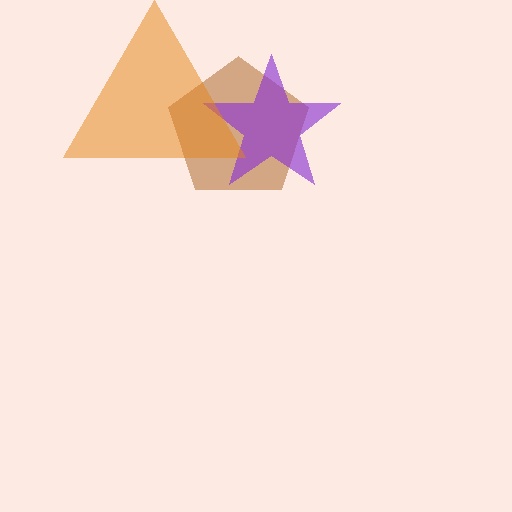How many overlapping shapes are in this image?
There are 3 overlapping shapes in the image.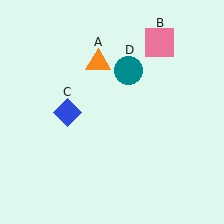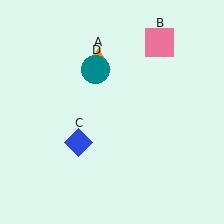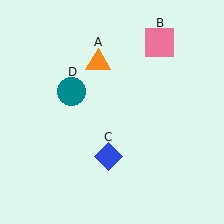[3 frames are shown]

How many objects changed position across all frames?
2 objects changed position: blue diamond (object C), teal circle (object D).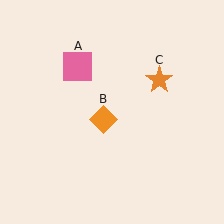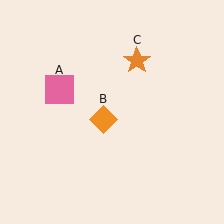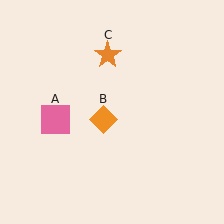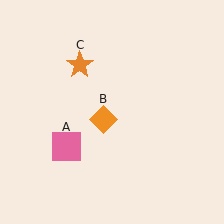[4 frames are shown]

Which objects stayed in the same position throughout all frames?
Orange diamond (object B) remained stationary.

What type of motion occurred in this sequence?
The pink square (object A), orange star (object C) rotated counterclockwise around the center of the scene.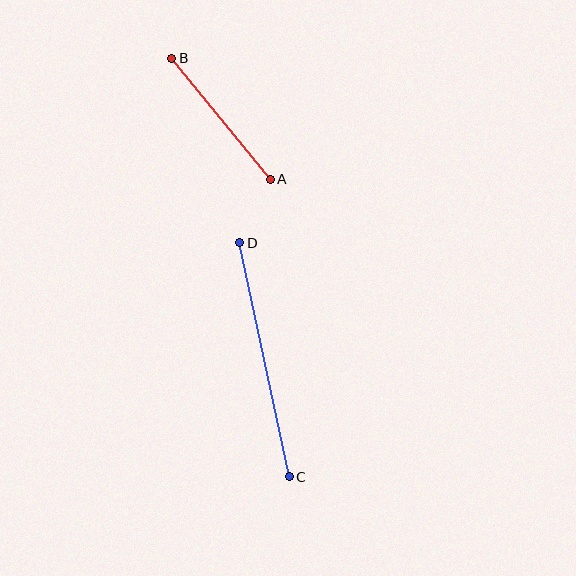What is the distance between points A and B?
The distance is approximately 156 pixels.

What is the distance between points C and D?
The distance is approximately 239 pixels.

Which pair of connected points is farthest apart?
Points C and D are farthest apart.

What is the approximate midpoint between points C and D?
The midpoint is at approximately (264, 360) pixels.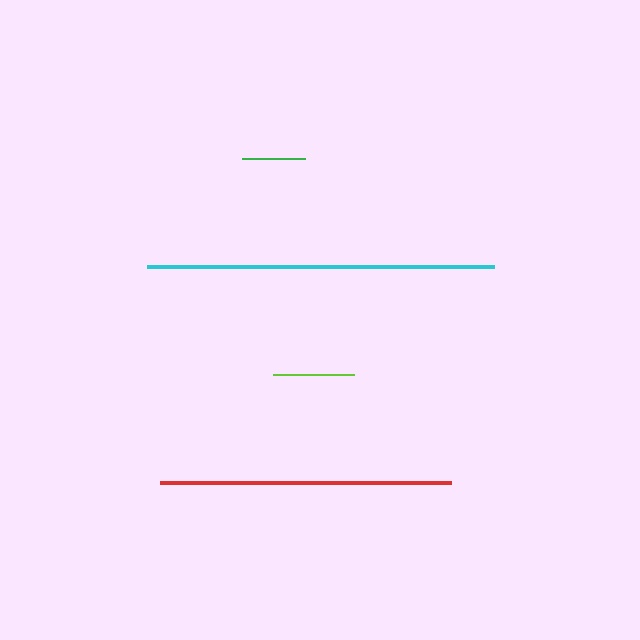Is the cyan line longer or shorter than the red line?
The cyan line is longer than the red line.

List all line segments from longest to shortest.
From longest to shortest: cyan, red, lime, green.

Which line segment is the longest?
The cyan line is the longest at approximately 346 pixels.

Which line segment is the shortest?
The green line is the shortest at approximately 63 pixels.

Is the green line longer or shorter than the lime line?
The lime line is longer than the green line.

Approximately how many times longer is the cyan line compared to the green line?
The cyan line is approximately 5.5 times the length of the green line.